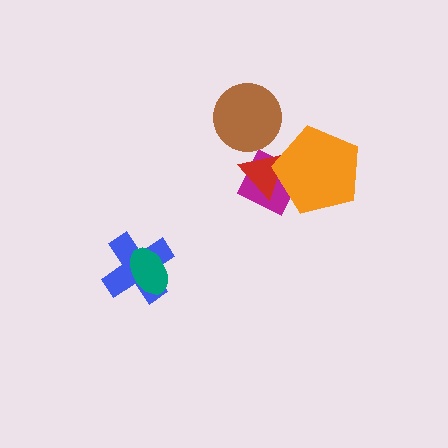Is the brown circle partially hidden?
No, no other shape covers it.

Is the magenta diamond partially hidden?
Yes, it is partially covered by another shape.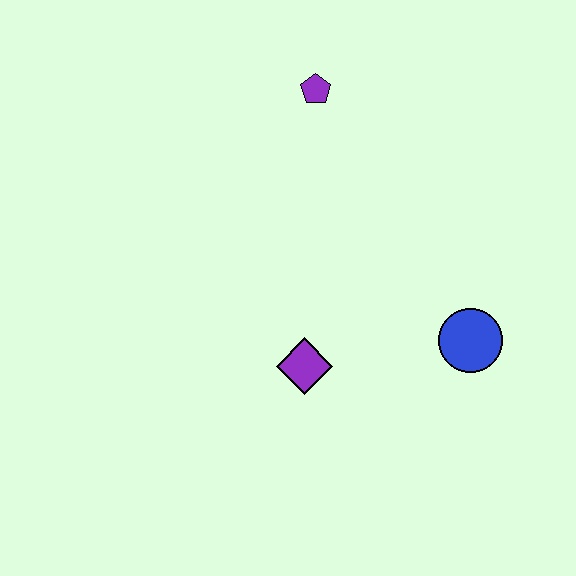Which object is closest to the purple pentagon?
The purple diamond is closest to the purple pentagon.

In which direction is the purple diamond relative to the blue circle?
The purple diamond is to the left of the blue circle.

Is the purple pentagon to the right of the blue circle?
No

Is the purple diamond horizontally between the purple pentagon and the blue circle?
No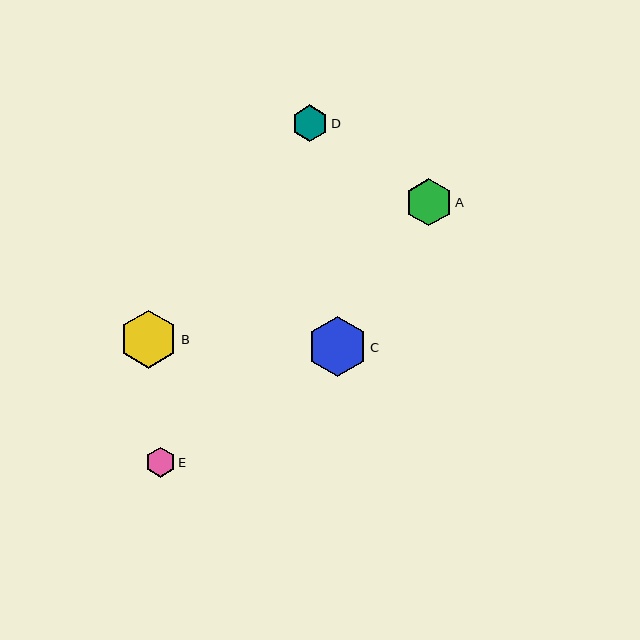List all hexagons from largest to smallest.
From largest to smallest: C, B, A, D, E.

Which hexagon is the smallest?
Hexagon E is the smallest with a size of approximately 30 pixels.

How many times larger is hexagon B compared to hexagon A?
Hexagon B is approximately 1.2 times the size of hexagon A.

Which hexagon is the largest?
Hexagon C is the largest with a size of approximately 60 pixels.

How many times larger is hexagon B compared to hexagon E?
Hexagon B is approximately 2.0 times the size of hexagon E.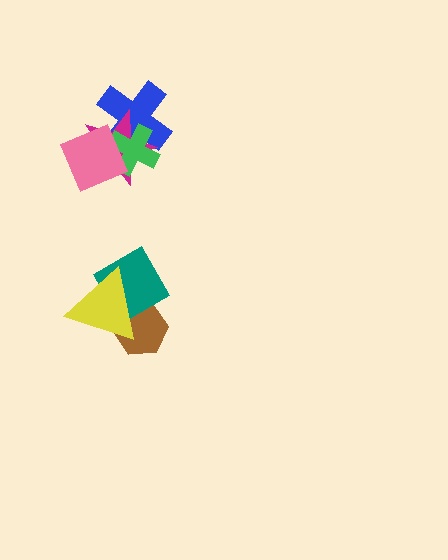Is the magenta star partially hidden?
Yes, it is partially covered by another shape.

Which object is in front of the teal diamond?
The yellow triangle is in front of the teal diamond.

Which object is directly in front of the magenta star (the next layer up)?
The green cross is directly in front of the magenta star.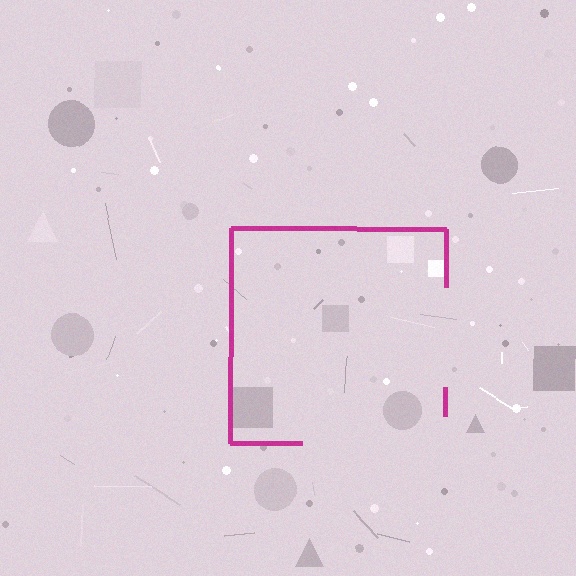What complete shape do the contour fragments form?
The contour fragments form a square.